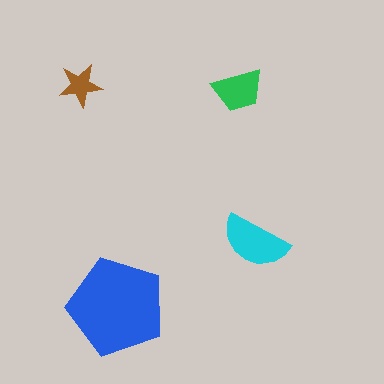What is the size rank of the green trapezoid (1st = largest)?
3rd.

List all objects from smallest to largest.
The brown star, the green trapezoid, the cyan semicircle, the blue pentagon.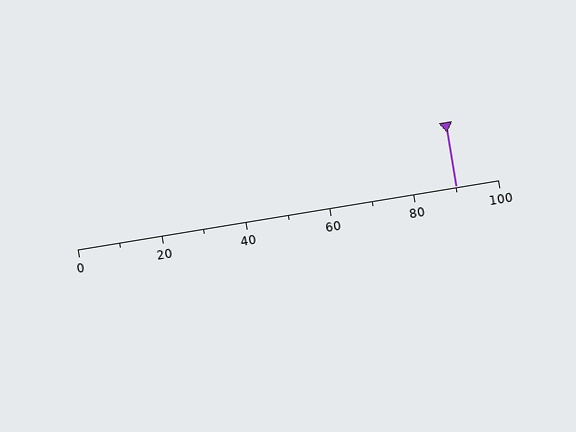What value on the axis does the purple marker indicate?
The marker indicates approximately 90.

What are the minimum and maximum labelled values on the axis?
The axis runs from 0 to 100.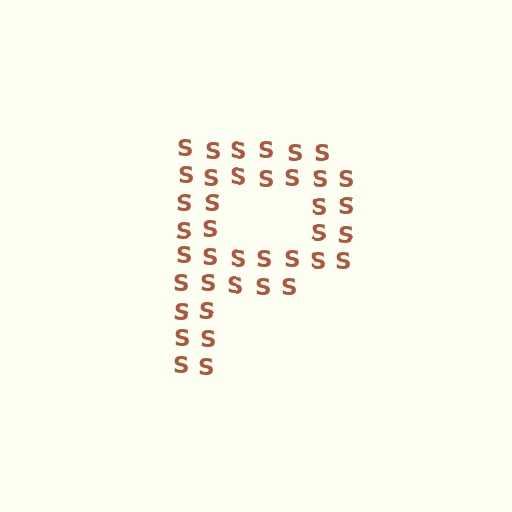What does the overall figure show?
The overall figure shows the letter P.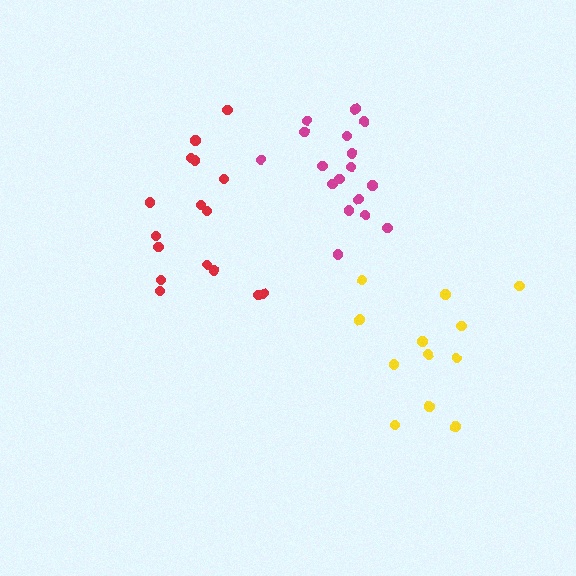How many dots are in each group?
Group 1: 16 dots, Group 2: 17 dots, Group 3: 12 dots (45 total).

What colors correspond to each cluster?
The clusters are colored: red, magenta, yellow.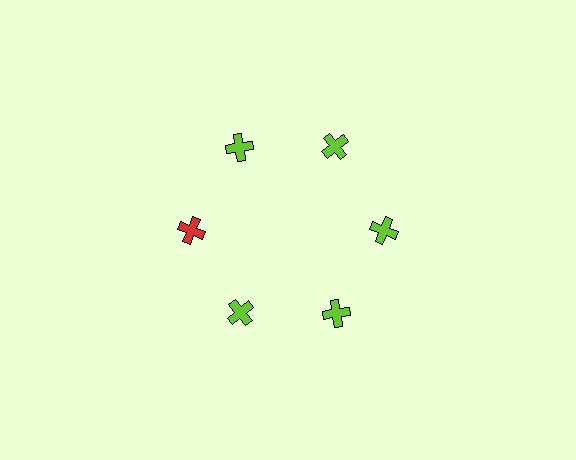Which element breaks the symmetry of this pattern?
The red cross at roughly the 9 o'clock position breaks the symmetry. All other shapes are lime crosses.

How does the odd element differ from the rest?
It has a different color: red instead of lime.